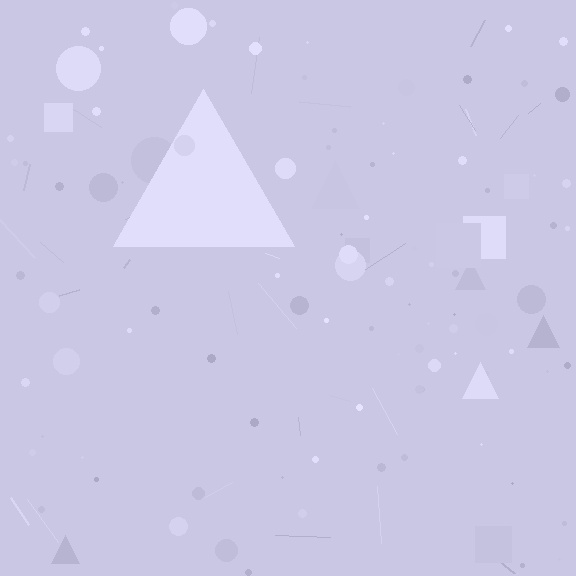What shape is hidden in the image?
A triangle is hidden in the image.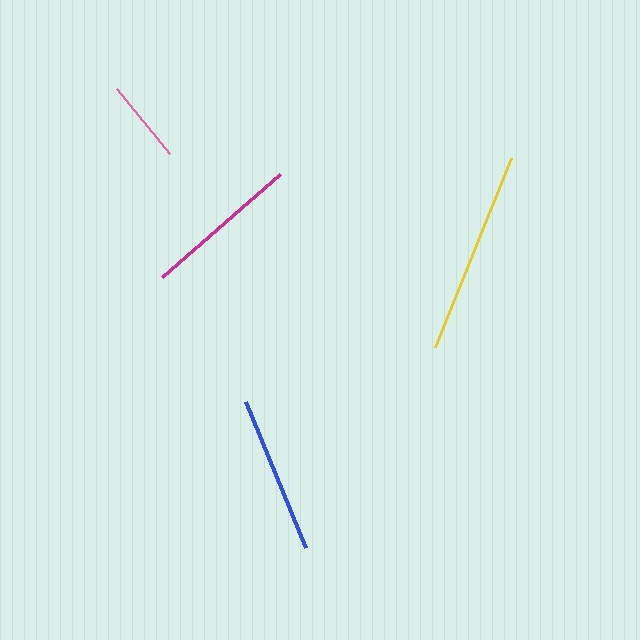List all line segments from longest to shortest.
From longest to shortest: yellow, blue, magenta, pink.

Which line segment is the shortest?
The pink line is the shortest at approximately 84 pixels.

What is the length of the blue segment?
The blue segment is approximately 157 pixels long.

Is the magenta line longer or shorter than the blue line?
The blue line is longer than the magenta line.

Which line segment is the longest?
The yellow line is the longest at approximately 204 pixels.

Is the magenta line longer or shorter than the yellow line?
The yellow line is longer than the magenta line.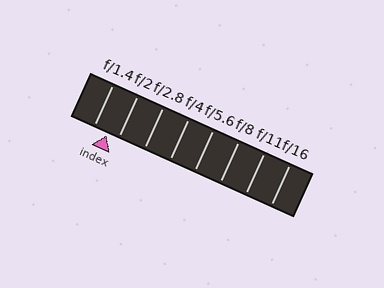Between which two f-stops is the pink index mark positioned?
The index mark is between f/1.4 and f/2.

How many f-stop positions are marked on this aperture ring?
There are 8 f-stop positions marked.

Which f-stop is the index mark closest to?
The index mark is closest to f/2.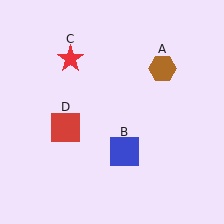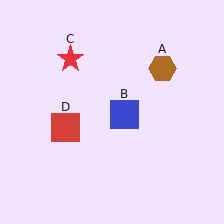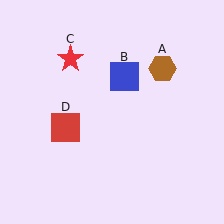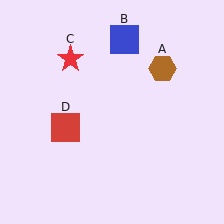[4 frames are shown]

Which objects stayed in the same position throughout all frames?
Brown hexagon (object A) and red star (object C) and red square (object D) remained stationary.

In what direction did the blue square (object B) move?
The blue square (object B) moved up.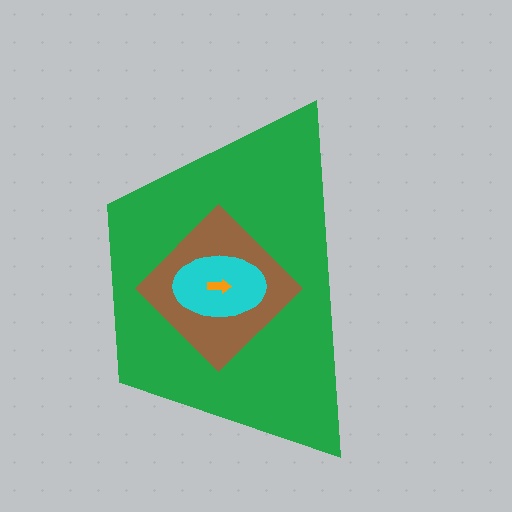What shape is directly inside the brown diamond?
The cyan ellipse.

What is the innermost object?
The orange arrow.